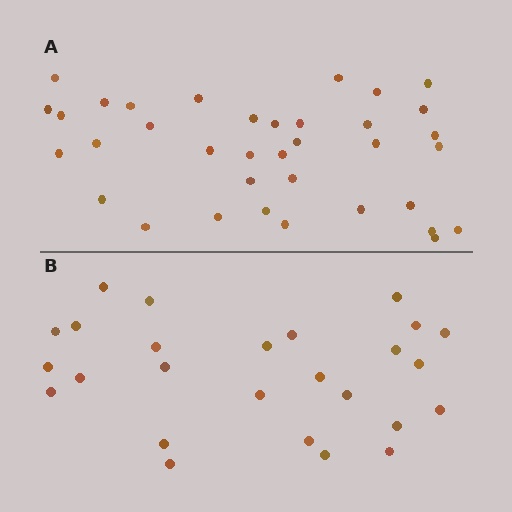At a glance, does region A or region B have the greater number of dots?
Region A (the top region) has more dots.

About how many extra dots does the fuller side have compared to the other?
Region A has roughly 10 or so more dots than region B.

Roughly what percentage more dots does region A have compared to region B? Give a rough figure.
About 40% more.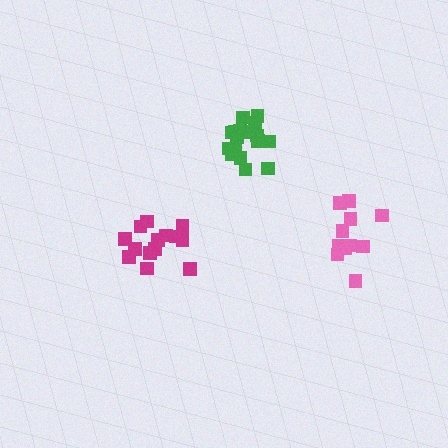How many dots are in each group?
Group 1: 11 dots, Group 2: 14 dots, Group 3: 17 dots (42 total).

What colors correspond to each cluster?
The clusters are colored: pink, magenta, green.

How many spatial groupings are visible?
There are 3 spatial groupings.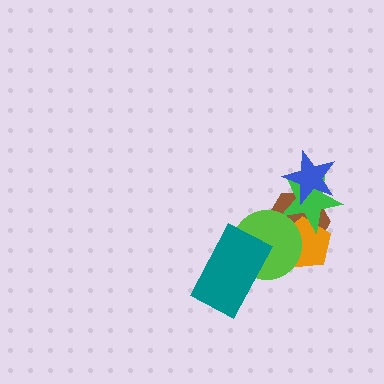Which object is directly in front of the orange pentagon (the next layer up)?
The green star is directly in front of the orange pentagon.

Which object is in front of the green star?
The blue star is in front of the green star.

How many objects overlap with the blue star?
2 objects overlap with the blue star.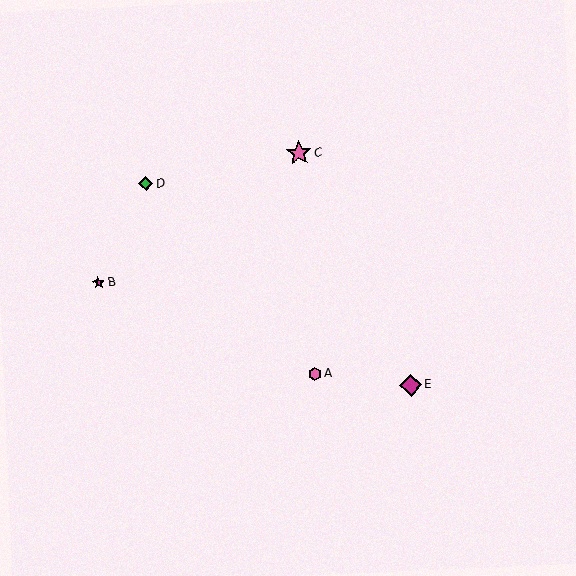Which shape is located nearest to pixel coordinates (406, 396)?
The magenta diamond (labeled E) at (411, 385) is nearest to that location.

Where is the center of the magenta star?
The center of the magenta star is at (98, 283).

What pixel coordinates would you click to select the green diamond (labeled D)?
Click at (146, 184) to select the green diamond D.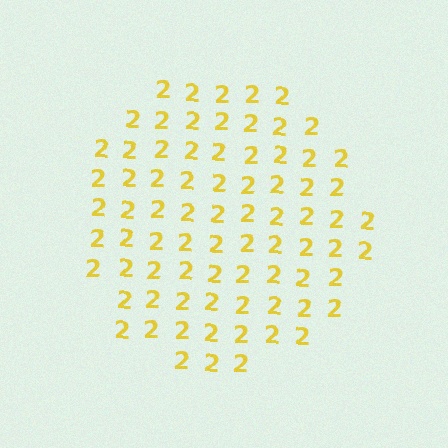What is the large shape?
The large shape is a circle.